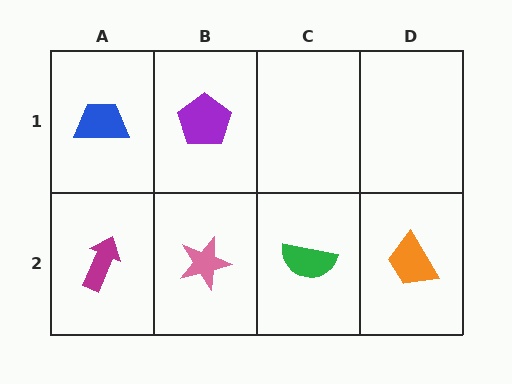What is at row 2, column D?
An orange trapezoid.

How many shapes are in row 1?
2 shapes.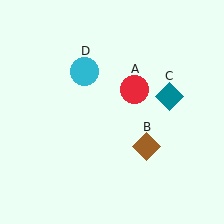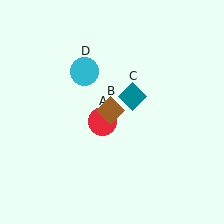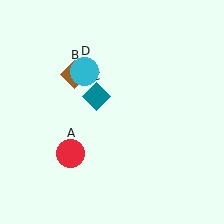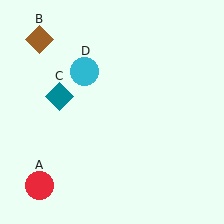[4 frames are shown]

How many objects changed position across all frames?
3 objects changed position: red circle (object A), brown diamond (object B), teal diamond (object C).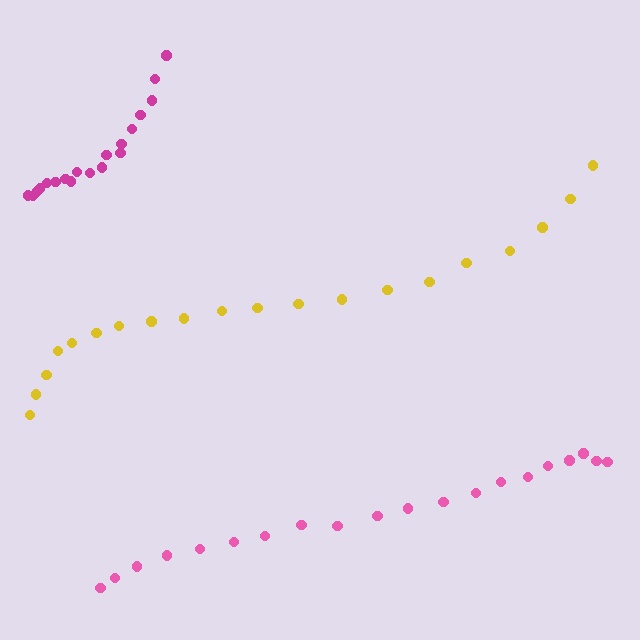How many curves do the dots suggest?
There are 3 distinct paths.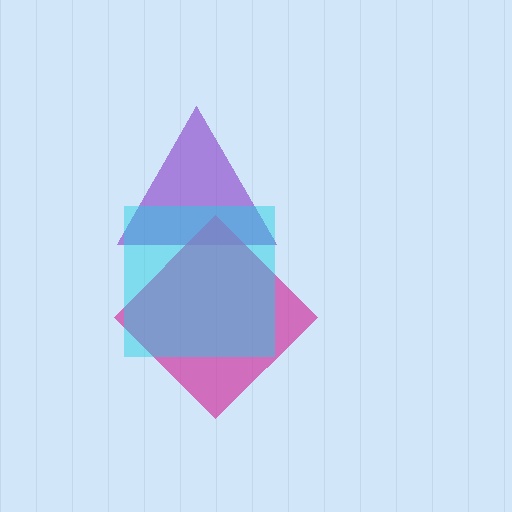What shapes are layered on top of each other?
The layered shapes are: a purple triangle, a magenta diamond, a cyan square.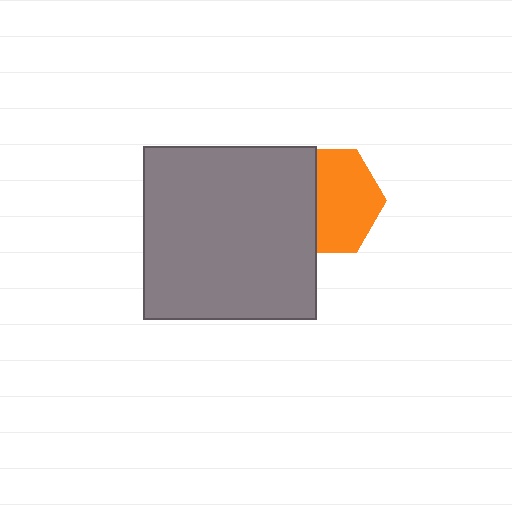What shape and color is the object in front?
The object in front is a gray square.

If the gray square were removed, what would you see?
You would see the complete orange hexagon.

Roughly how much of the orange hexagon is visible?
About half of it is visible (roughly 60%).